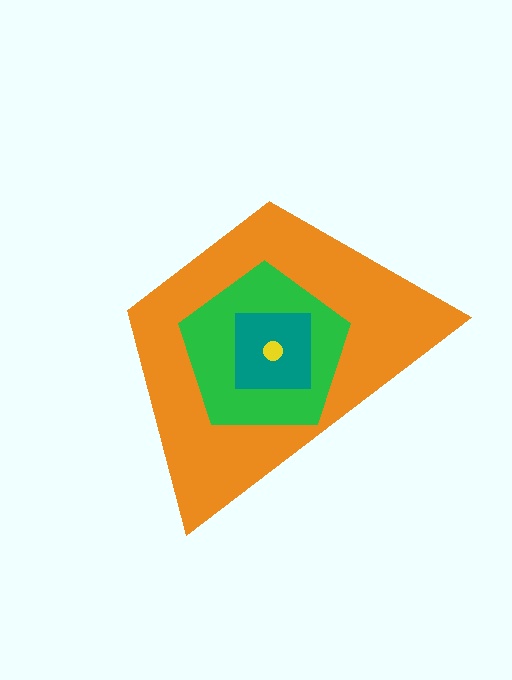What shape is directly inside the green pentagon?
The teal square.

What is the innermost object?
The yellow circle.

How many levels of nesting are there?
4.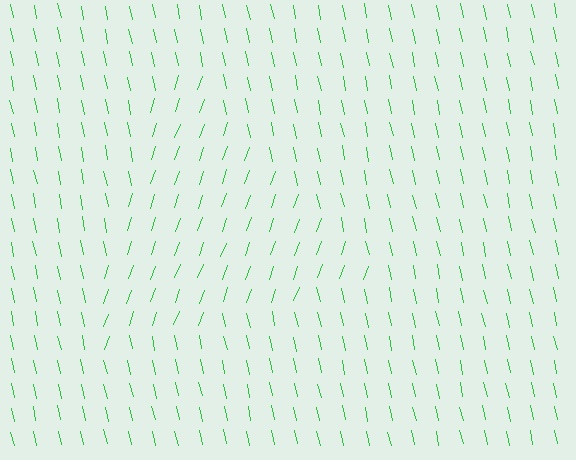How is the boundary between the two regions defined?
The boundary is defined purely by a change in line orientation (approximately 32 degrees difference). All lines are the same color and thickness.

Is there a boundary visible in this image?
Yes, there is a texture boundary formed by a change in line orientation.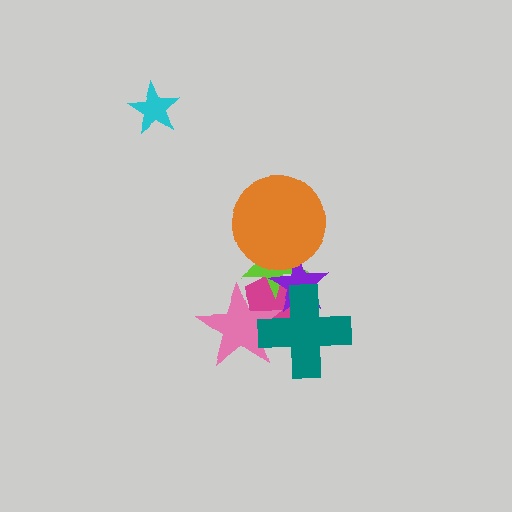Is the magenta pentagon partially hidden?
Yes, it is partially covered by another shape.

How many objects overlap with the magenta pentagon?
4 objects overlap with the magenta pentagon.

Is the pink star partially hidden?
Yes, it is partially covered by another shape.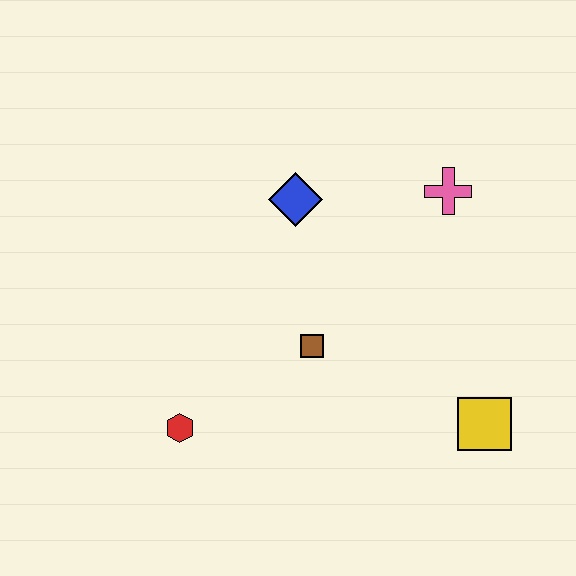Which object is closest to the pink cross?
The blue diamond is closest to the pink cross.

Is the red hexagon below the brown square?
Yes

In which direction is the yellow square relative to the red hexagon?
The yellow square is to the right of the red hexagon.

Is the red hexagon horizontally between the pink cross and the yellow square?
No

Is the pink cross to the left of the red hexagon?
No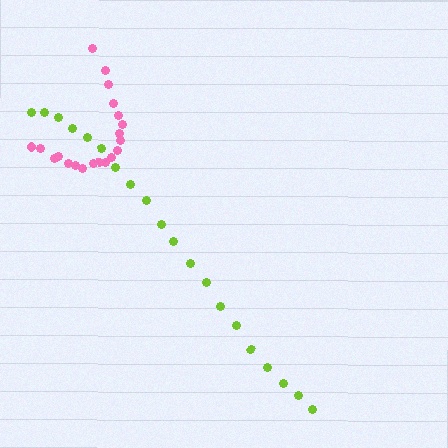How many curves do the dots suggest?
There are 2 distinct paths.